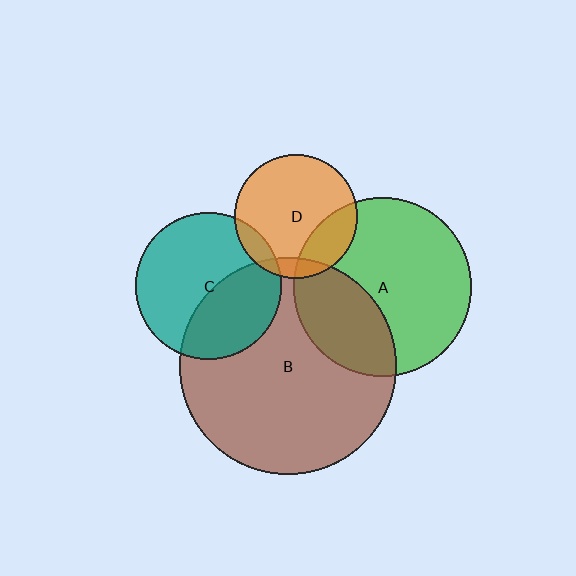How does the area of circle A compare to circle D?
Approximately 2.1 times.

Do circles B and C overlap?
Yes.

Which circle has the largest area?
Circle B (brown).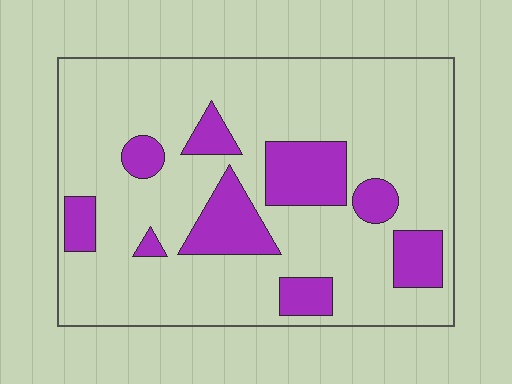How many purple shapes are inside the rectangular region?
9.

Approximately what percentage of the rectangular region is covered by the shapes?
Approximately 20%.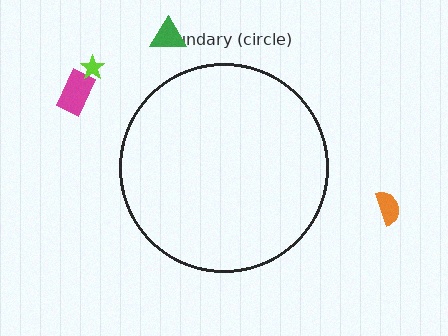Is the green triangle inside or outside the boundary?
Outside.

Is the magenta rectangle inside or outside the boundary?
Outside.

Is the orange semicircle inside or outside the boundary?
Outside.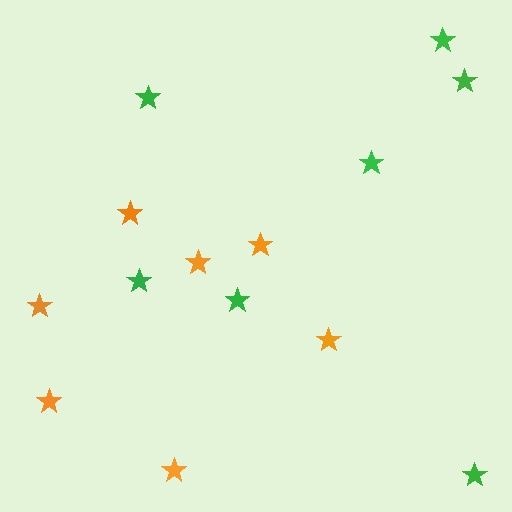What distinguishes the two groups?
There are 2 groups: one group of orange stars (7) and one group of green stars (7).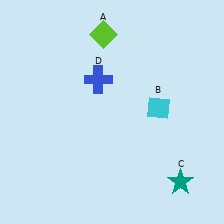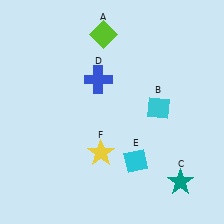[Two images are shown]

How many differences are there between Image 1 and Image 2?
There are 2 differences between the two images.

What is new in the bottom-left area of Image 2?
A yellow star (F) was added in the bottom-left area of Image 2.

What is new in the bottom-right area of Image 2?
A cyan diamond (E) was added in the bottom-right area of Image 2.